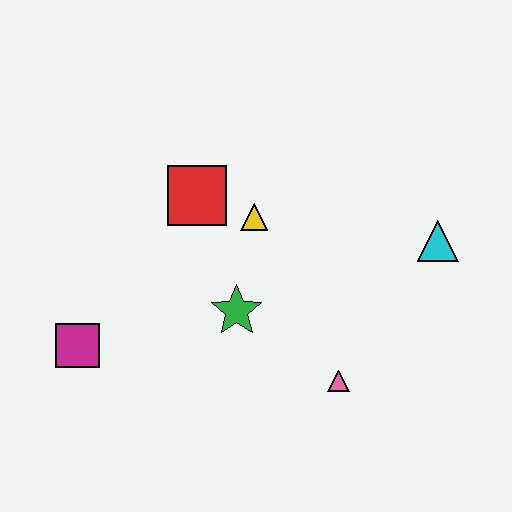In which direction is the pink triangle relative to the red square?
The pink triangle is below the red square.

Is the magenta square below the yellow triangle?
Yes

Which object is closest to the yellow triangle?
The red square is closest to the yellow triangle.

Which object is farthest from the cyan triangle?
The magenta square is farthest from the cyan triangle.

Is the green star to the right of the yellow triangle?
No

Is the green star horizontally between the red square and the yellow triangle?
Yes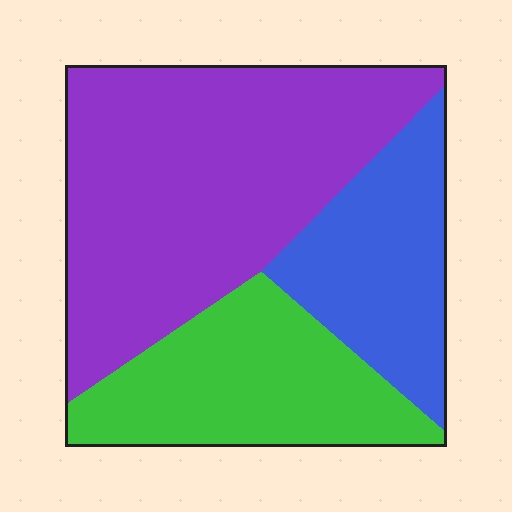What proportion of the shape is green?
Green takes up about one quarter (1/4) of the shape.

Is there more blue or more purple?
Purple.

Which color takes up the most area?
Purple, at roughly 50%.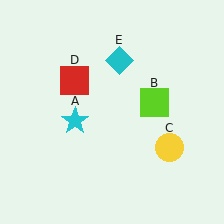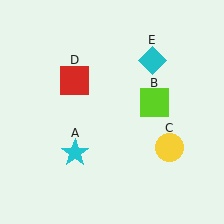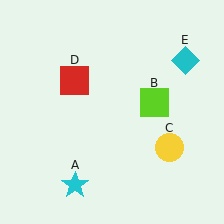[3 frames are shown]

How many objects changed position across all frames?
2 objects changed position: cyan star (object A), cyan diamond (object E).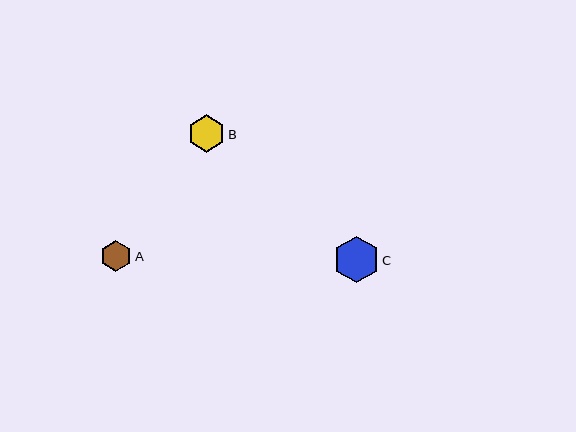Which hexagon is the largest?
Hexagon C is the largest with a size of approximately 46 pixels.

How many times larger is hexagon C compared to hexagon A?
Hexagon C is approximately 1.5 times the size of hexagon A.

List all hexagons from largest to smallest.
From largest to smallest: C, B, A.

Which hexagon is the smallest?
Hexagon A is the smallest with a size of approximately 32 pixels.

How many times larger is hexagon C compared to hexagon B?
Hexagon C is approximately 1.2 times the size of hexagon B.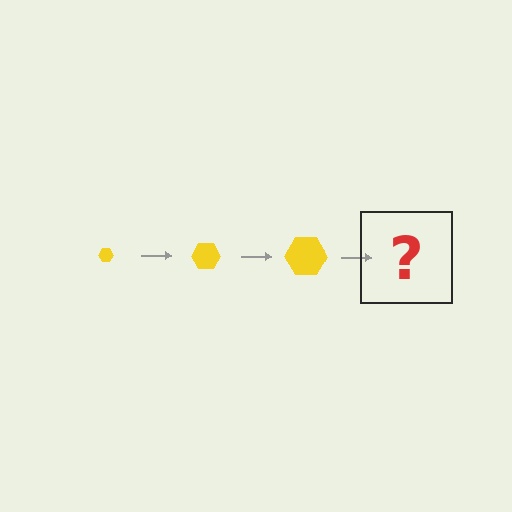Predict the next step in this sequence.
The next step is a yellow hexagon, larger than the previous one.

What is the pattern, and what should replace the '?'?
The pattern is that the hexagon gets progressively larger each step. The '?' should be a yellow hexagon, larger than the previous one.